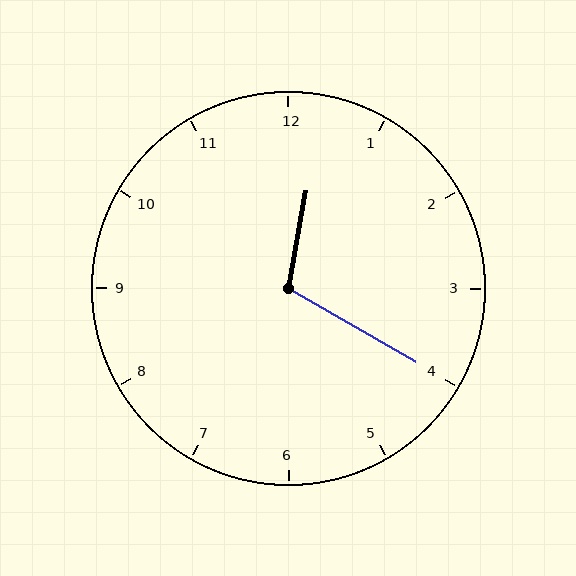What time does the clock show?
12:20.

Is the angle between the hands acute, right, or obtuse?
It is obtuse.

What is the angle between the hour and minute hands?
Approximately 110 degrees.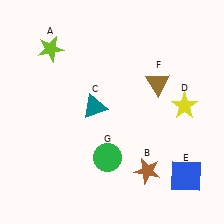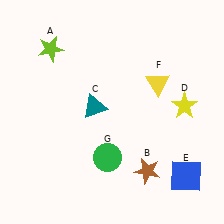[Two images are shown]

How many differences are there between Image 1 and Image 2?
There is 1 difference between the two images.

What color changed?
The triangle (F) changed from brown in Image 1 to yellow in Image 2.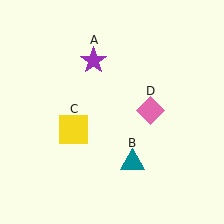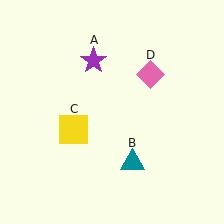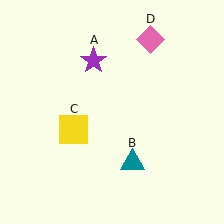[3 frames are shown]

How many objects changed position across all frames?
1 object changed position: pink diamond (object D).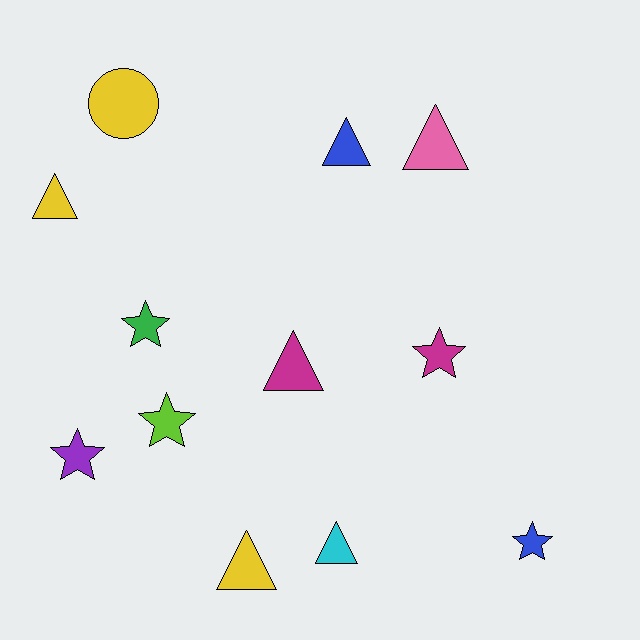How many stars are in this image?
There are 5 stars.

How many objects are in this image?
There are 12 objects.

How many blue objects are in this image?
There are 2 blue objects.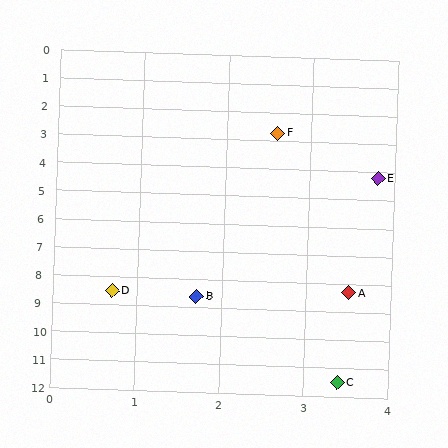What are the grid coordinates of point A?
Point A is at approximately (3.5, 8.3).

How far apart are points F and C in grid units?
Points F and C are about 8.8 grid units apart.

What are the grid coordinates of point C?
Point C is at approximately (3.4, 11.5).